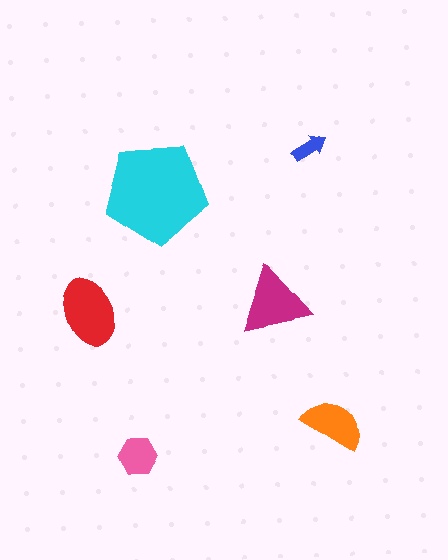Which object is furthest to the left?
The red ellipse is leftmost.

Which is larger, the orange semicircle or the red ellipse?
The red ellipse.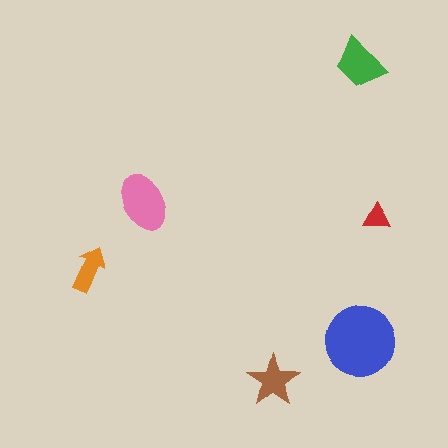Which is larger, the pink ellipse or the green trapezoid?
The pink ellipse.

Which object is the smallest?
The red triangle.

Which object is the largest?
The blue circle.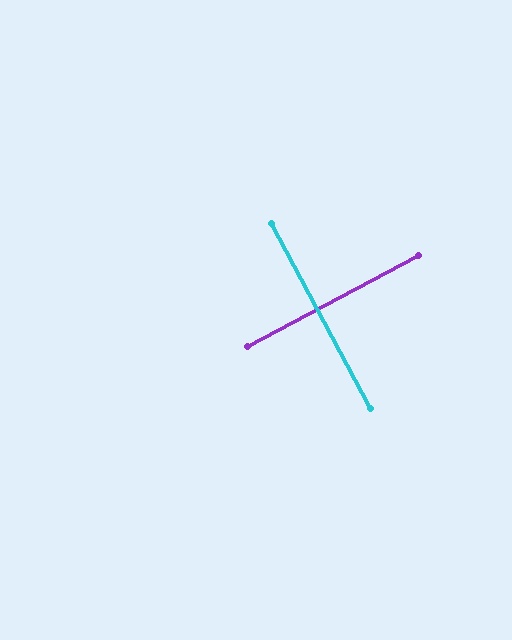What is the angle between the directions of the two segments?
Approximately 90 degrees.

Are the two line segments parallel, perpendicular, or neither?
Perpendicular — they meet at approximately 90°.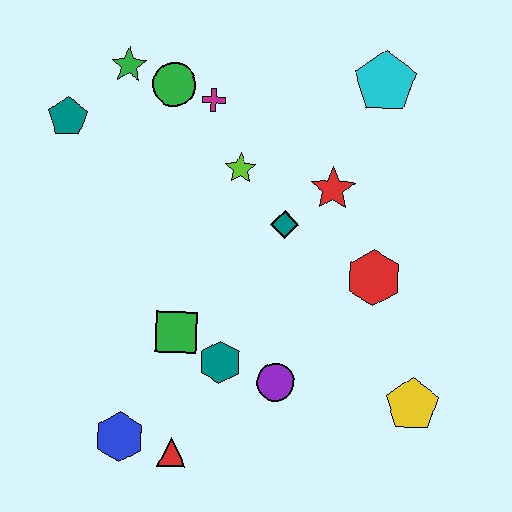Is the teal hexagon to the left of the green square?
No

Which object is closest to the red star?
The teal diamond is closest to the red star.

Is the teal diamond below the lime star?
Yes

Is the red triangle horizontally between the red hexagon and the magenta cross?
No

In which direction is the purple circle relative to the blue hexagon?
The purple circle is to the right of the blue hexagon.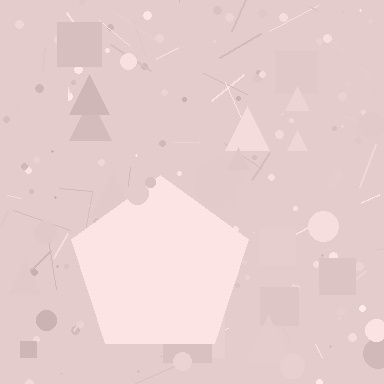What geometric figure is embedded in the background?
A pentagon is embedded in the background.